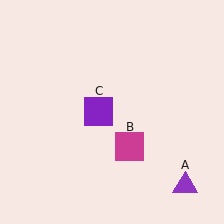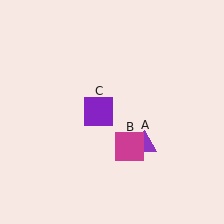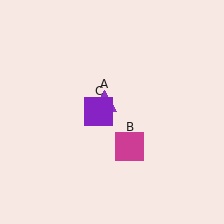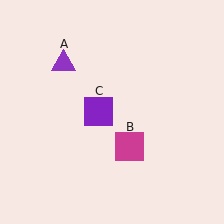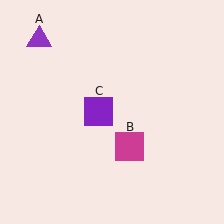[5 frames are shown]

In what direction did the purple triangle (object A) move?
The purple triangle (object A) moved up and to the left.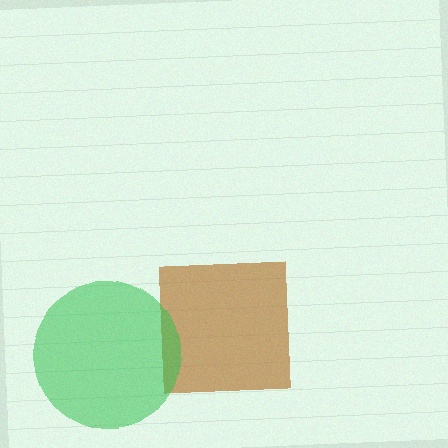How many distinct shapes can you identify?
There are 2 distinct shapes: a brown square, a green circle.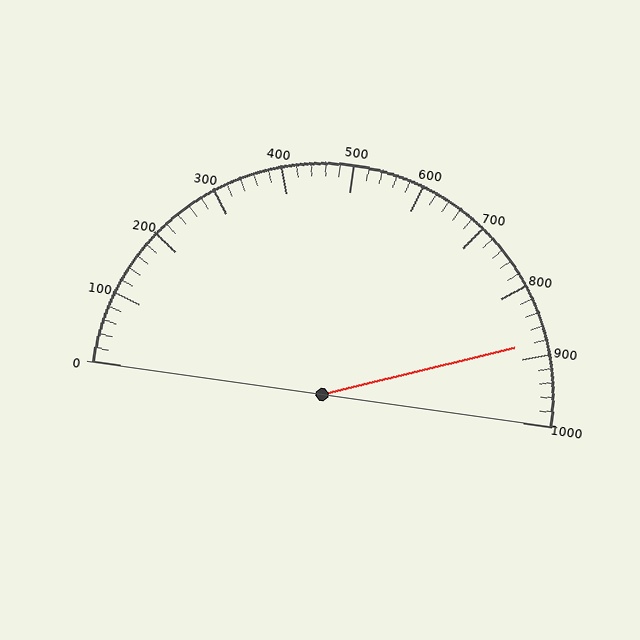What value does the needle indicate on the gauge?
The needle indicates approximately 880.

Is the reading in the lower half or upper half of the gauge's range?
The reading is in the upper half of the range (0 to 1000).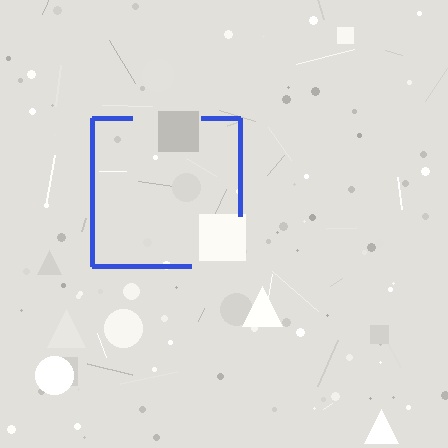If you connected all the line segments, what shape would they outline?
They would outline a square.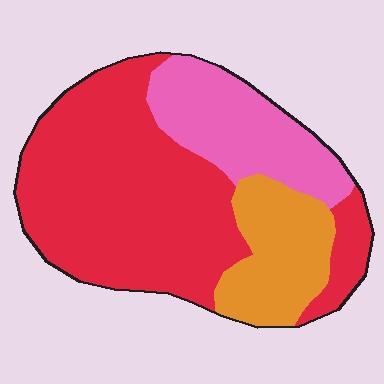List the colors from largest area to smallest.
From largest to smallest: red, pink, orange.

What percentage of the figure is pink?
Pink takes up about one fifth (1/5) of the figure.